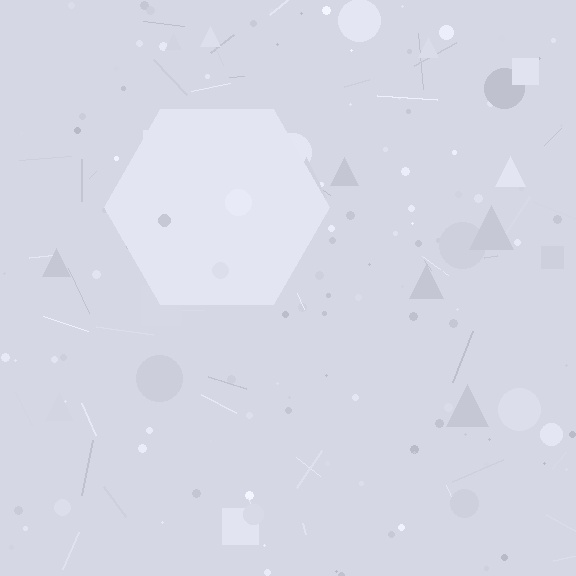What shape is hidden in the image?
A hexagon is hidden in the image.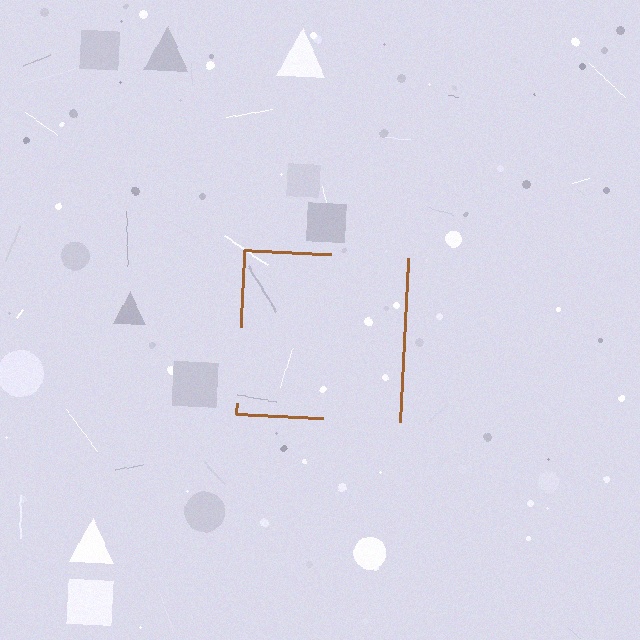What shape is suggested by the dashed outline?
The dashed outline suggests a square.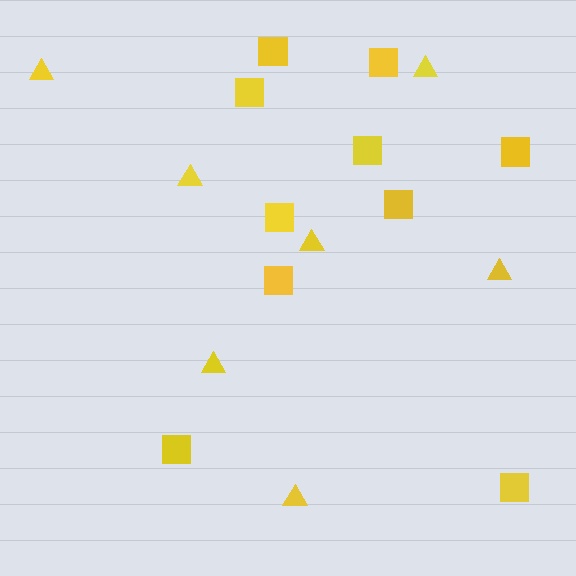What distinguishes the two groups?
There are 2 groups: one group of squares (10) and one group of triangles (7).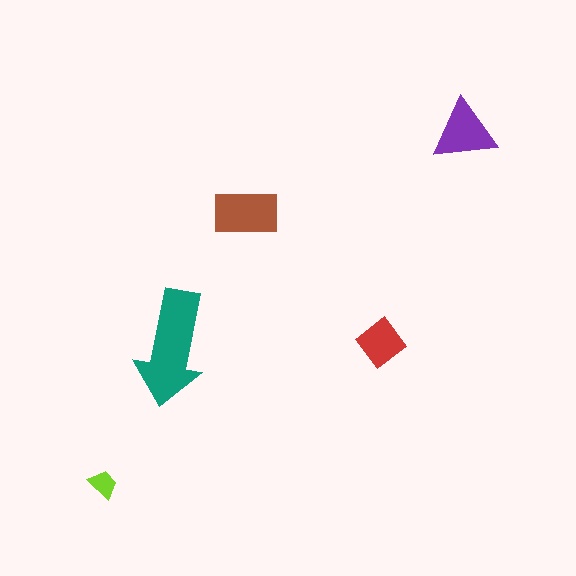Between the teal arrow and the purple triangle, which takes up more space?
The teal arrow.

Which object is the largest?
The teal arrow.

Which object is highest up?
The purple triangle is topmost.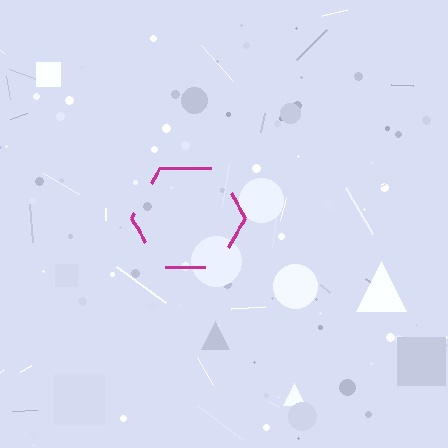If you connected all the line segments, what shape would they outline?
They would outline a hexagon.